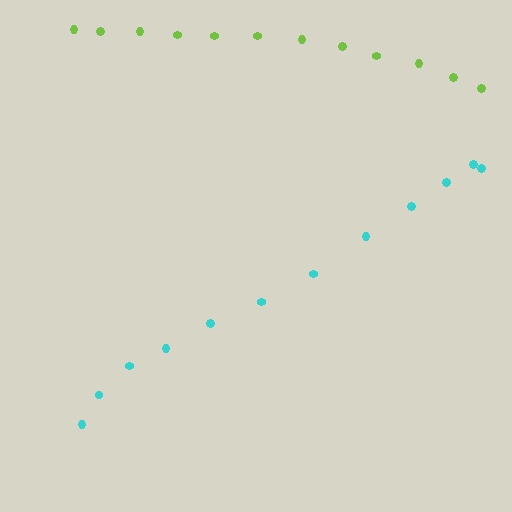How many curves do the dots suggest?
There are 2 distinct paths.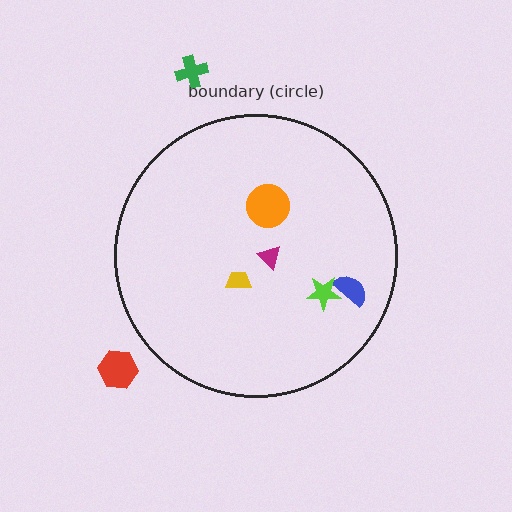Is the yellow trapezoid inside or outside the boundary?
Inside.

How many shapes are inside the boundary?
5 inside, 2 outside.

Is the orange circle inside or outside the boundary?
Inside.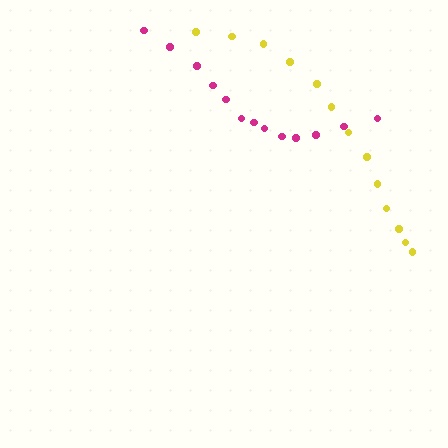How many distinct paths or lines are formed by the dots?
There are 2 distinct paths.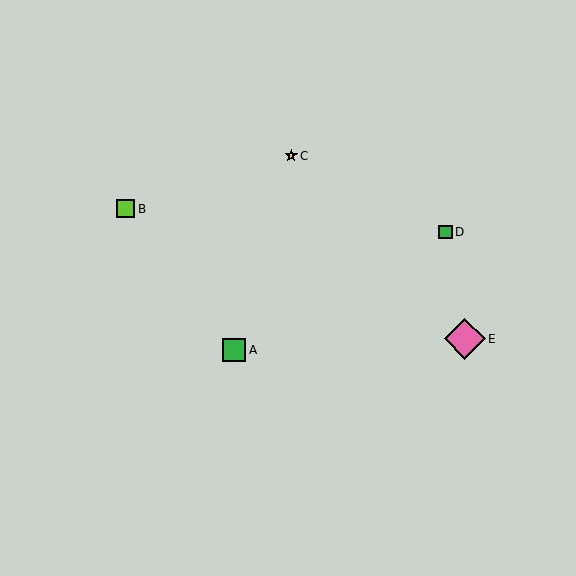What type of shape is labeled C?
Shape C is a yellow star.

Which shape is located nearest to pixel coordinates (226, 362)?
The green square (labeled A) at (234, 350) is nearest to that location.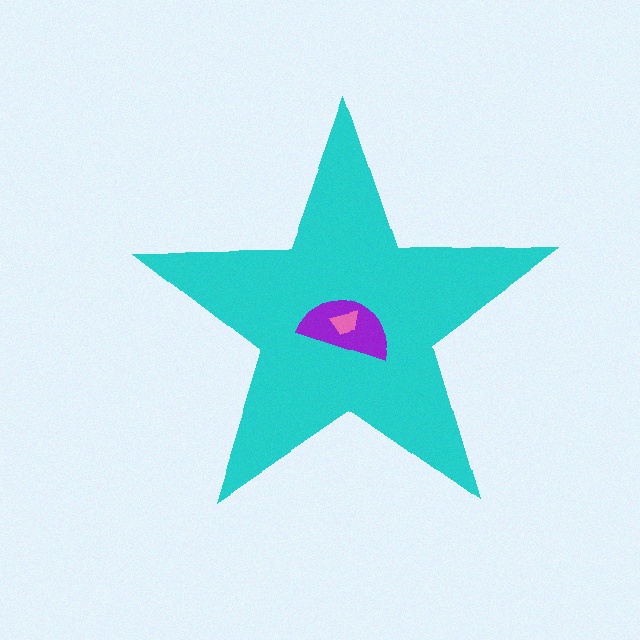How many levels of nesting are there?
3.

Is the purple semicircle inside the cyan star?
Yes.